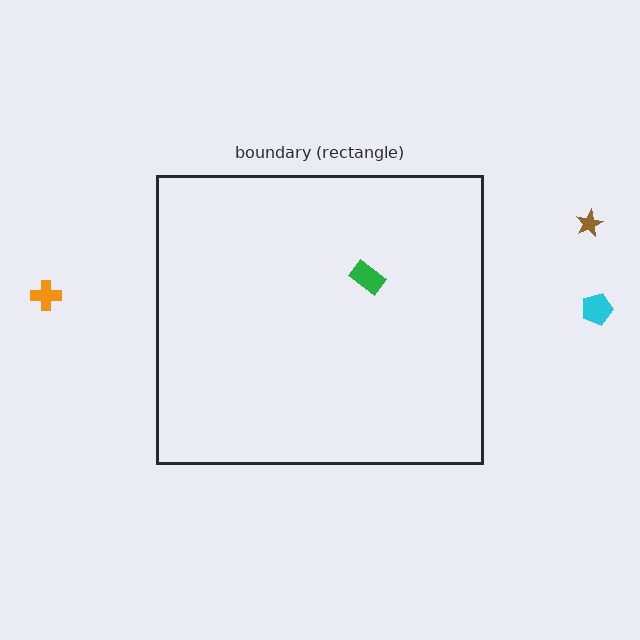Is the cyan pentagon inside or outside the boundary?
Outside.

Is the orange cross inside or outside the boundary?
Outside.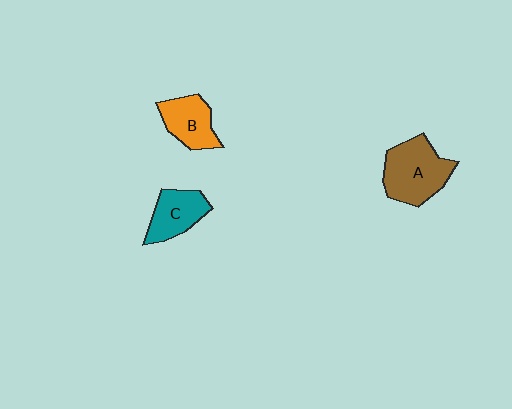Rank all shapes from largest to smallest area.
From largest to smallest: A (brown), B (orange), C (teal).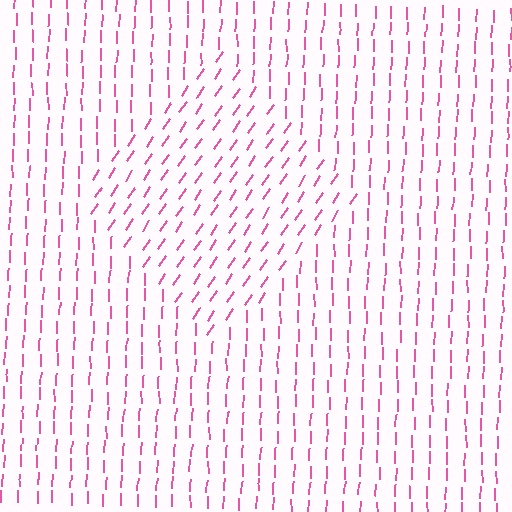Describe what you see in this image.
The image is filled with small pink line segments. A diamond region in the image has lines oriented differently from the surrounding lines, creating a visible texture boundary.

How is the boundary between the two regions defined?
The boundary is defined purely by a change in line orientation (approximately 33 degrees difference). All lines are the same color and thickness.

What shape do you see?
I see a diamond.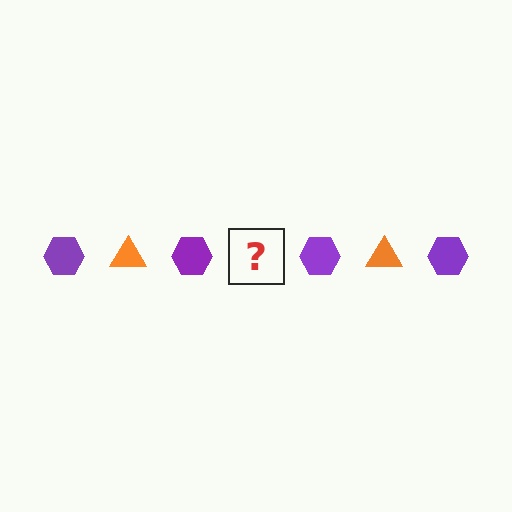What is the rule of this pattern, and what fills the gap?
The rule is that the pattern alternates between purple hexagon and orange triangle. The gap should be filled with an orange triangle.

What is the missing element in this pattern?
The missing element is an orange triangle.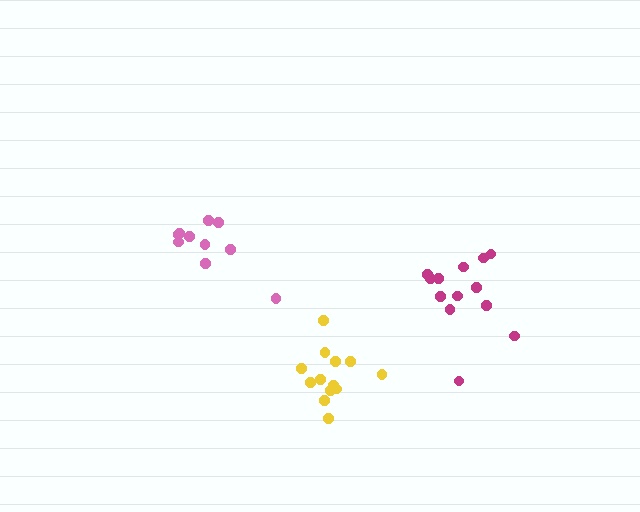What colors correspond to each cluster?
The clusters are colored: magenta, yellow, pink.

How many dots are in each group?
Group 1: 13 dots, Group 2: 13 dots, Group 3: 10 dots (36 total).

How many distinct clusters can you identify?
There are 3 distinct clusters.